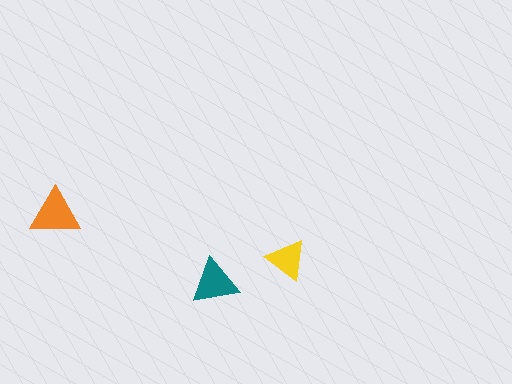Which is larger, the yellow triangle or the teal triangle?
The teal one.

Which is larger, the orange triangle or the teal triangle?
The orange one.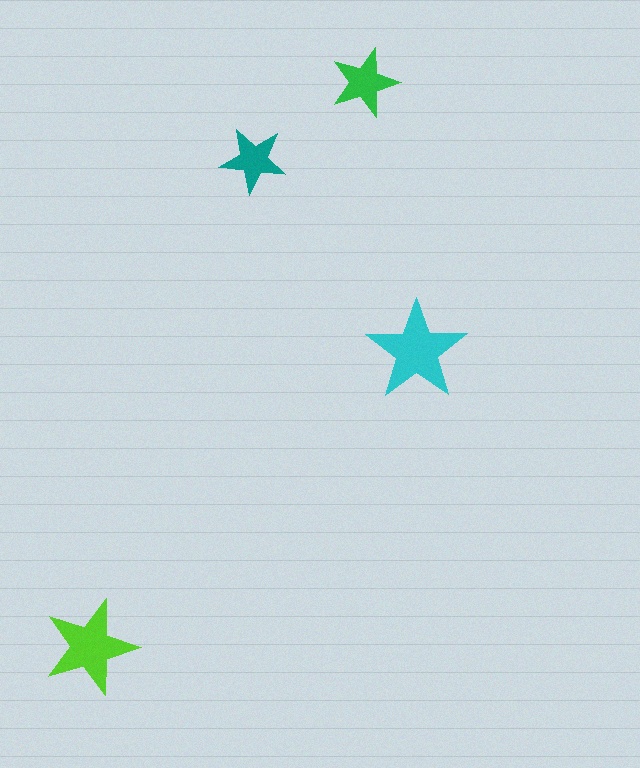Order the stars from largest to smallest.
the cyan one, the lime one, the green one, the teal one.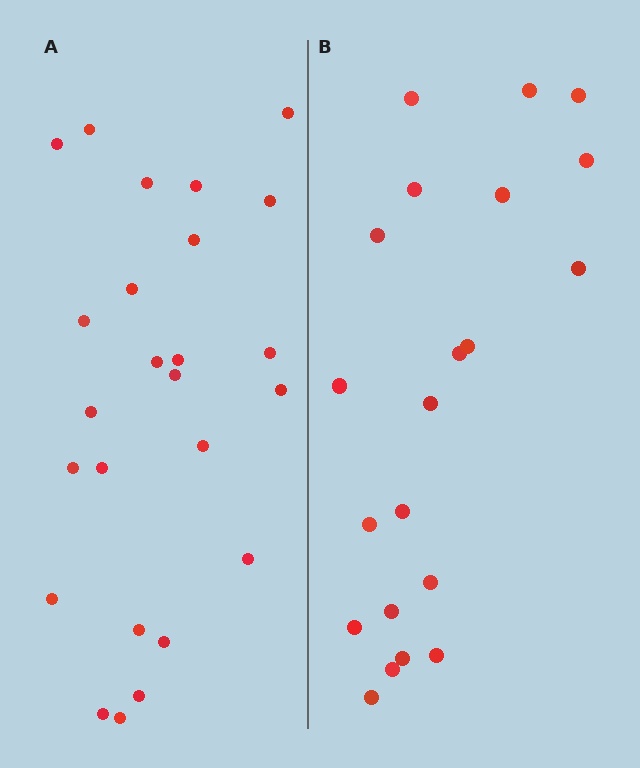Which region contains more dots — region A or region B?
Region A (the left region) has more dots.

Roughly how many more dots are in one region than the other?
Region A has about 4 more dots than region B.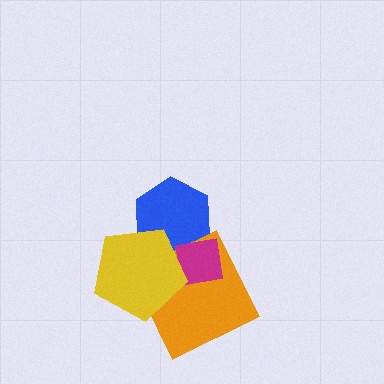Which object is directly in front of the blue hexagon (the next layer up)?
The orange square is directly in front of the blue hexagon.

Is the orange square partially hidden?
Yes, it is partially covered by another shape.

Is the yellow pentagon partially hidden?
No, no other shape covers it.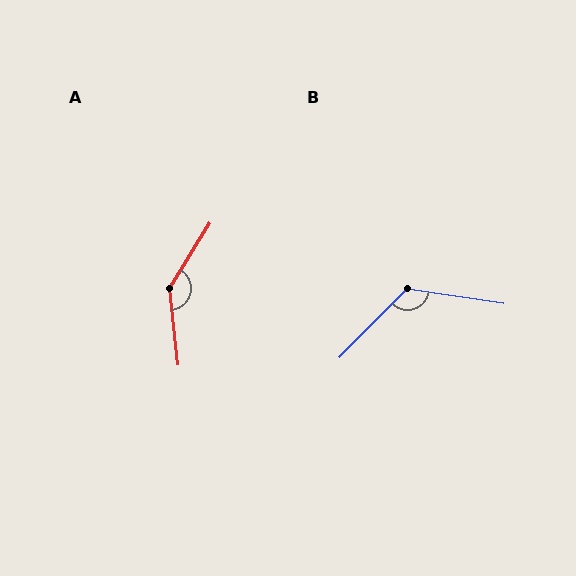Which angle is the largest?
A, at approximately 142 degrees.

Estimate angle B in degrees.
Approximately 126 degrees.